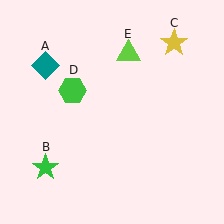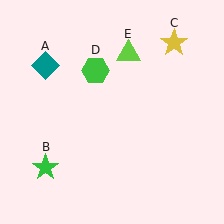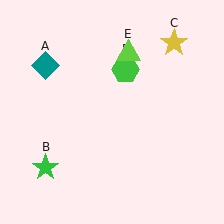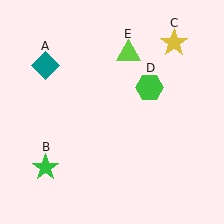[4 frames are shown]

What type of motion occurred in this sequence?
The green hexagon (object D) rotated clockwise around the center of the scene.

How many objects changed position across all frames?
1 object changed position: green hexagon (object D).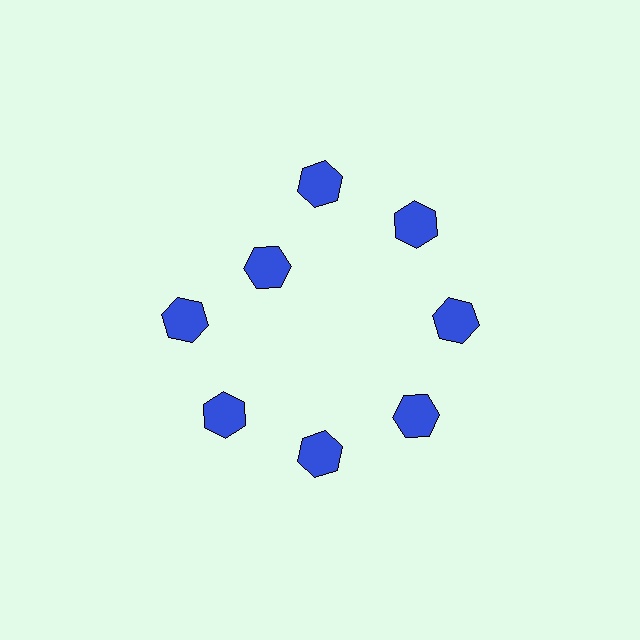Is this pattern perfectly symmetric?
No. The 8 blue hexagons are arranged in a ring, but one element near the 10 o'clock position is pulled inward toward the center, breaking the 8-fold rotational symmetry.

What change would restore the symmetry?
The symmetry would be restored by moving it outward, back onto the ring so that all 8 hexagons sit at equal angles and equal distance from the center.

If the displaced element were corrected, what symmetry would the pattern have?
It would have 8-fold rotational symmetry — the pattern would map onto itself every 45 degrees.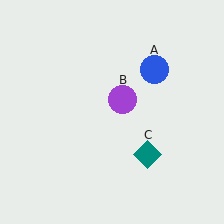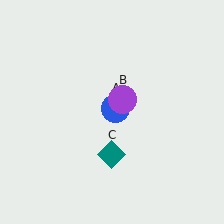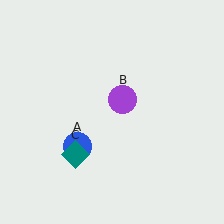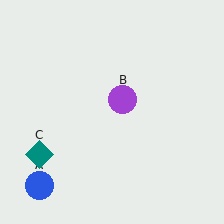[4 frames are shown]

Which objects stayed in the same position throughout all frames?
Purple circle (object B) remained stationary.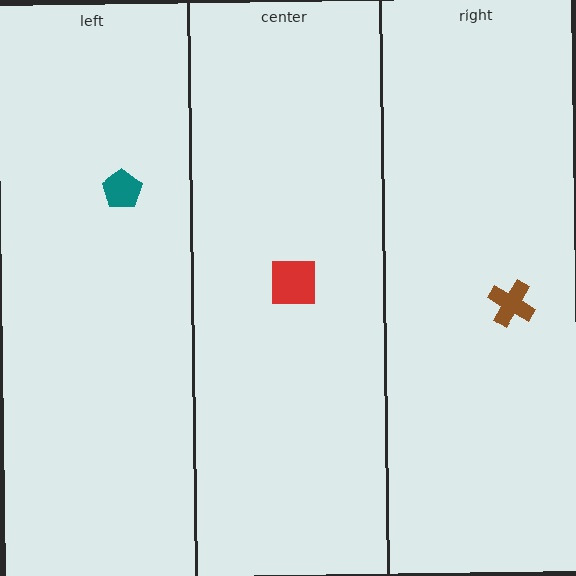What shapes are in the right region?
The brown cross.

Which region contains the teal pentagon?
The left region.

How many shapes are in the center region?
1.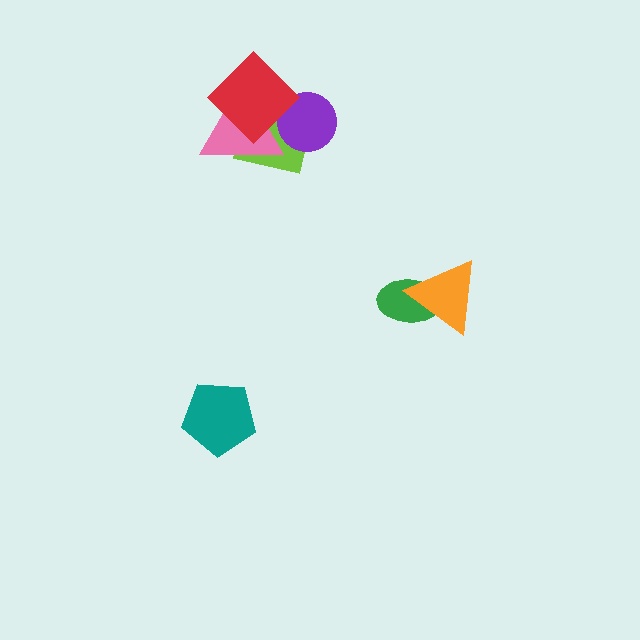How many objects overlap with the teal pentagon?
0 objects overlap with the teal pentagon.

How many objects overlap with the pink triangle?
3 objects overlap with the pink triangle.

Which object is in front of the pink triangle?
The red diamond is in front of the pink triangle.